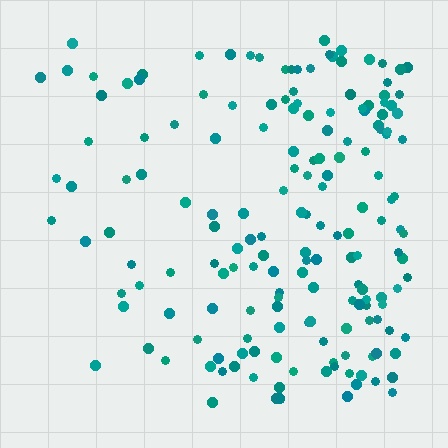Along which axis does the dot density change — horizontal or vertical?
Horizontal.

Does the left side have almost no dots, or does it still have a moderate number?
Still a moderate number, just noticeably fewer than the right.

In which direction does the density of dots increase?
From left to right, with the right side densest.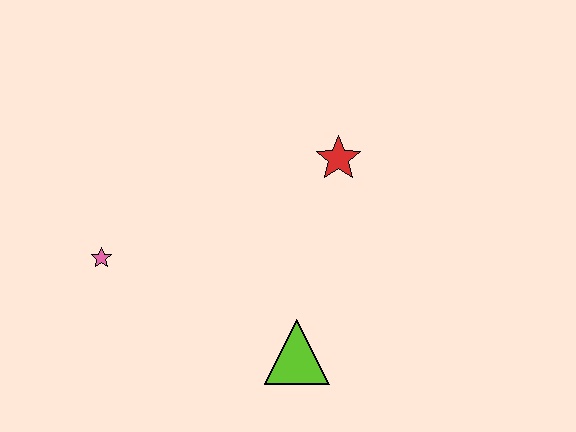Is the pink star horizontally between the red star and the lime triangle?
No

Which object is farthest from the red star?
The pink star is farthest from the red star.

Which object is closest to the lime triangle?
The red star is closest to the lime triangle.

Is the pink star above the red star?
No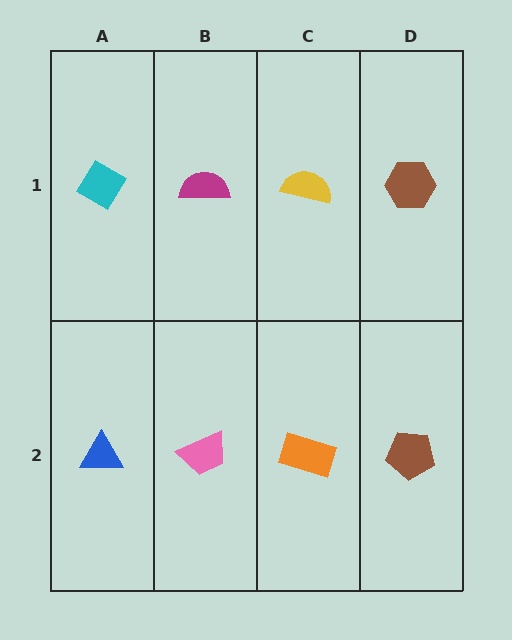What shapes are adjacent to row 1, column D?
A brown pentagon (row 2, column D), a yellow semicircle (row 1, column C).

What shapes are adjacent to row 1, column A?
A blue triangle (row 2, column A), a magenta semicircle (row 1, column B).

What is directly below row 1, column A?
A blue triangle.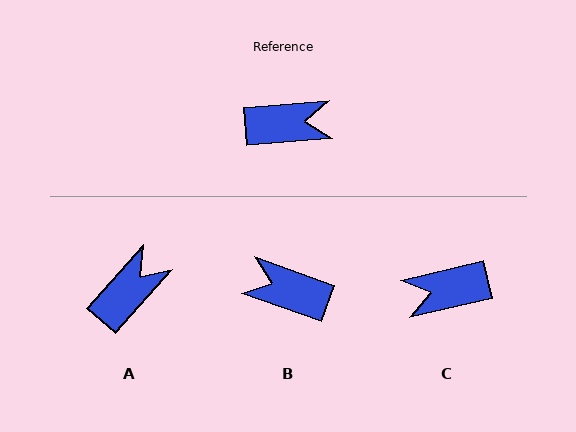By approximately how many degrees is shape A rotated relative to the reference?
Approximately 44 degrees counter-clockwise.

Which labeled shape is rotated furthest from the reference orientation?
C, about 171 degrees away.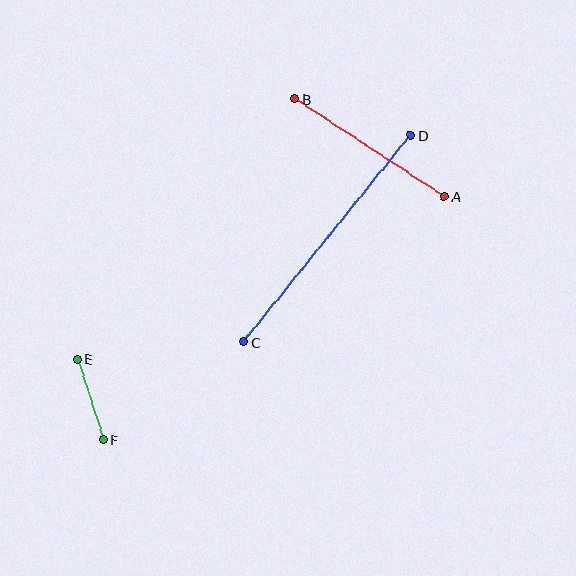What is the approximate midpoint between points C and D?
The midpoint is at approximately (327, 239) pixels.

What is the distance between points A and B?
The distance is approximately 179 pixels.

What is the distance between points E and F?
The distance is approximately 84 pixels.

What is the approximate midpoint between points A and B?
The midpoint is at approximately (370, 148) pixels.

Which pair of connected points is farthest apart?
Points C and D are farthest apart.